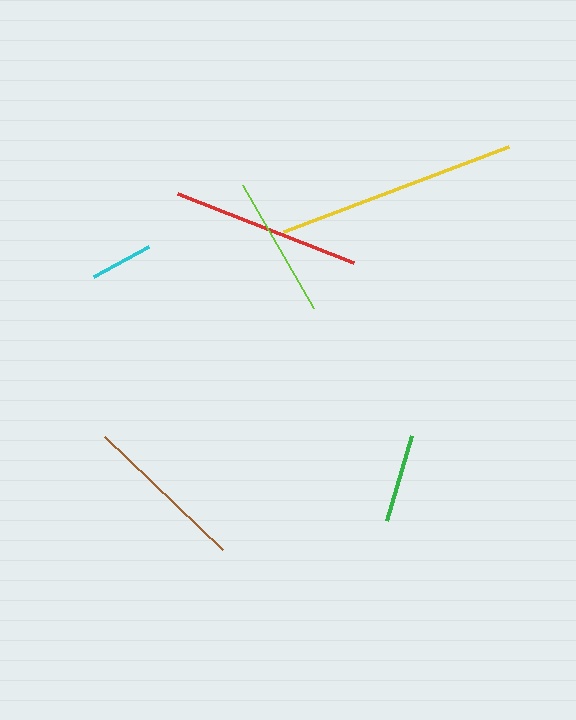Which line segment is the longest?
The yellow line is the longest at approximately 241 pixels.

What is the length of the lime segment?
The lime segment is approximately 142 pixels long.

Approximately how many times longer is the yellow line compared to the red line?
The yellow line is approximately 1.3 times the length of the red line.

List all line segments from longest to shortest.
From longest to shortest: yellow, red, brown, lime, green, cyan.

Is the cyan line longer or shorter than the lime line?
The lime line is longer than the cyan line.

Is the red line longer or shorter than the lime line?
The red line is longer than the lime line.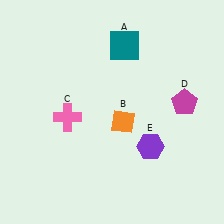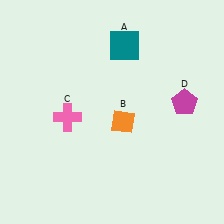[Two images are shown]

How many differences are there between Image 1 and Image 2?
There is 1 difference between the two images.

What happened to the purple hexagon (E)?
The purple hexagon (E) was removed in Image 2. It was in the bottom-right area of Image 1.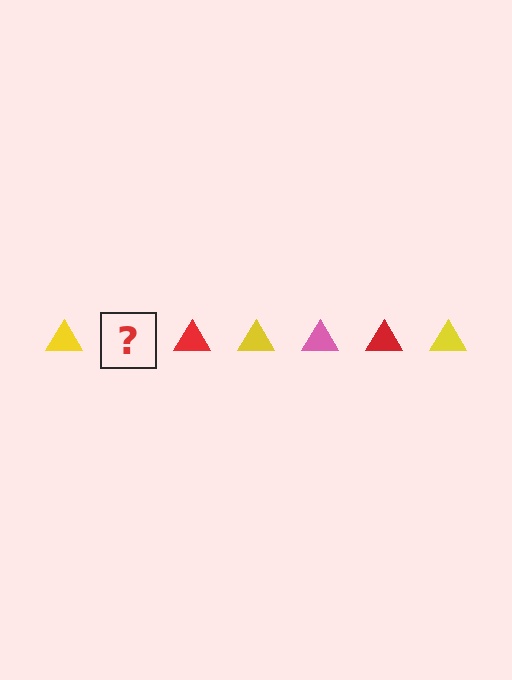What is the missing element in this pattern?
The missing element is a pink triangle.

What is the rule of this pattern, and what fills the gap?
The rule is that the pattern cycles through yellow, pink, red triangles. The gap should be filled with a pink triangle.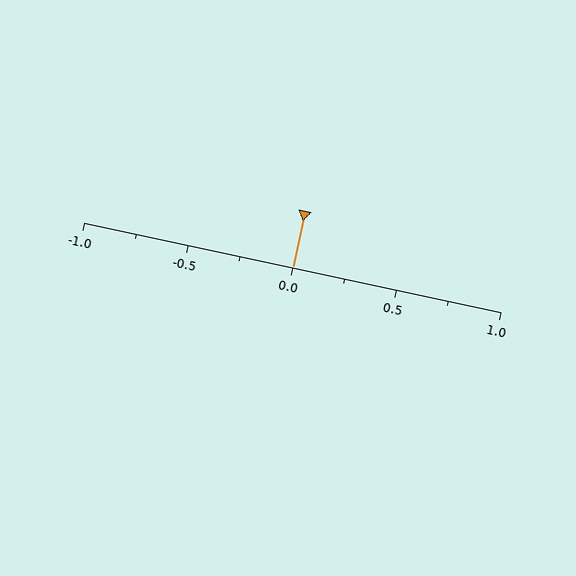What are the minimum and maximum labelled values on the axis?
The axis runs from -1.0 to 1.0.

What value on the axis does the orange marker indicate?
The marker indicates approximately 0.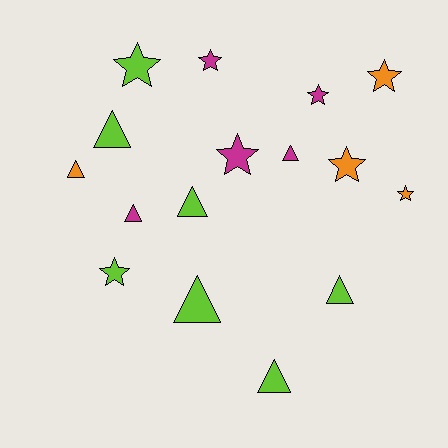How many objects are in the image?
There are 16 objects.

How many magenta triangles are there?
There are 2 magenta triangles.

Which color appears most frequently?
Lime, with 7 objects.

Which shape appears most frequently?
Star, with 8 objects.